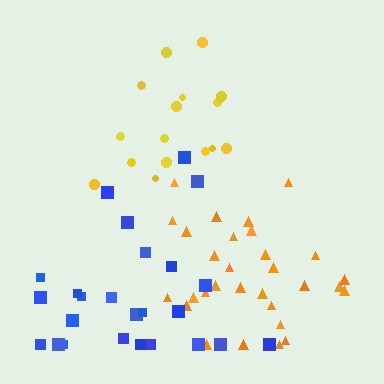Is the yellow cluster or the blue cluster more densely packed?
Yellow.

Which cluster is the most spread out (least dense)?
Blue.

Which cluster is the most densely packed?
Yellow.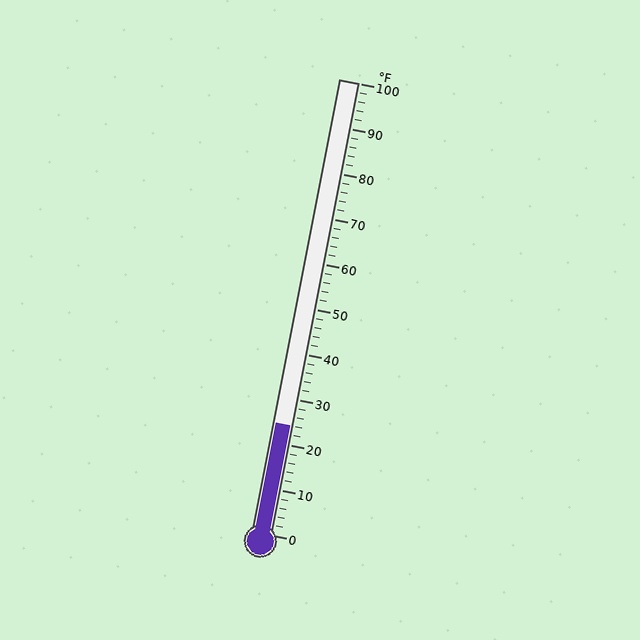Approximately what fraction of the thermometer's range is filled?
The thermometer is filled to approximately 25% of its range.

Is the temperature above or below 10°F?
The temperature is above 10°F.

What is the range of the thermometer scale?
The thermometer scale ranges from 0°F to 100°F.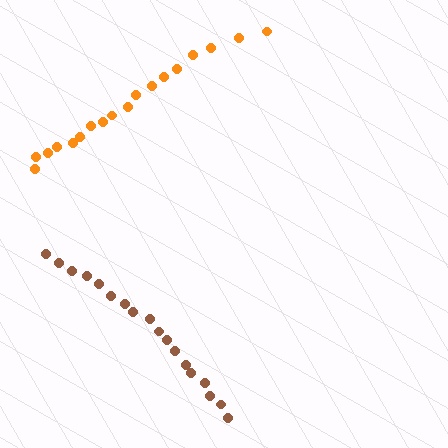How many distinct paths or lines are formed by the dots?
There are 2 distinct paths.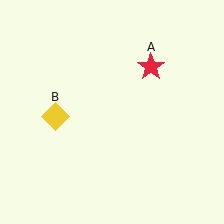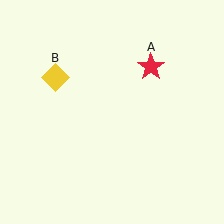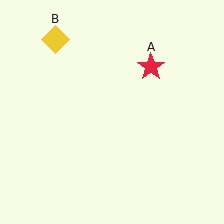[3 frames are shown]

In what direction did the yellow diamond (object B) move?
The yellow diamond (object B) moved up.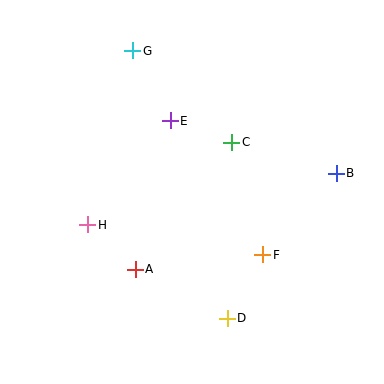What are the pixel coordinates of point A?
Point A is at (135, 269).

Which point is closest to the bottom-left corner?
Point A is closest to the bottom-left corner.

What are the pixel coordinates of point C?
Point C is at (232, 142).